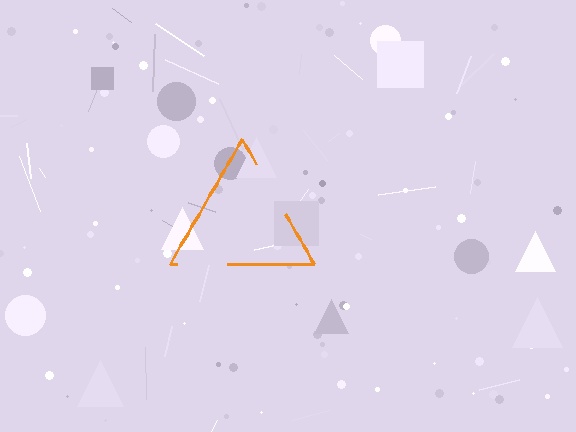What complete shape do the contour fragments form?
The contour fragments form a triangle.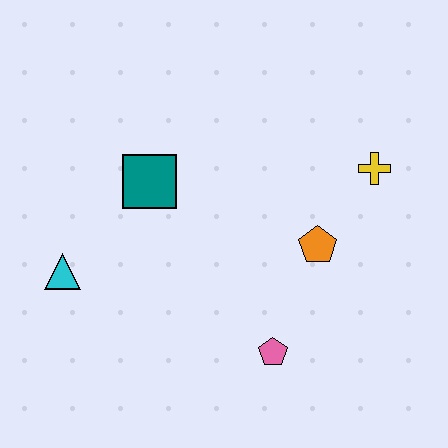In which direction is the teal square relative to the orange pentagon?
The teal square is to the left of the orange pentagon.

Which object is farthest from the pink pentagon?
The cyan triangle is farthest from the pink pentagon.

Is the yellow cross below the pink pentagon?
No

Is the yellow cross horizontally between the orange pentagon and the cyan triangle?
No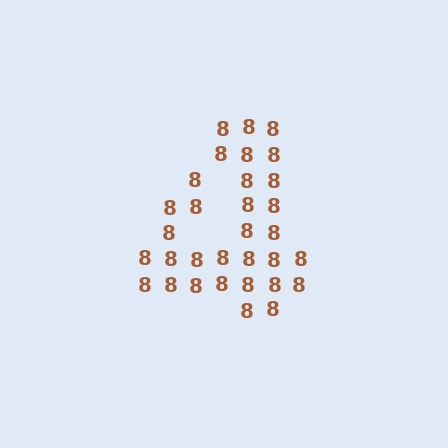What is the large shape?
The large shape is the digit 4.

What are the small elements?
The small elements are digit 8's.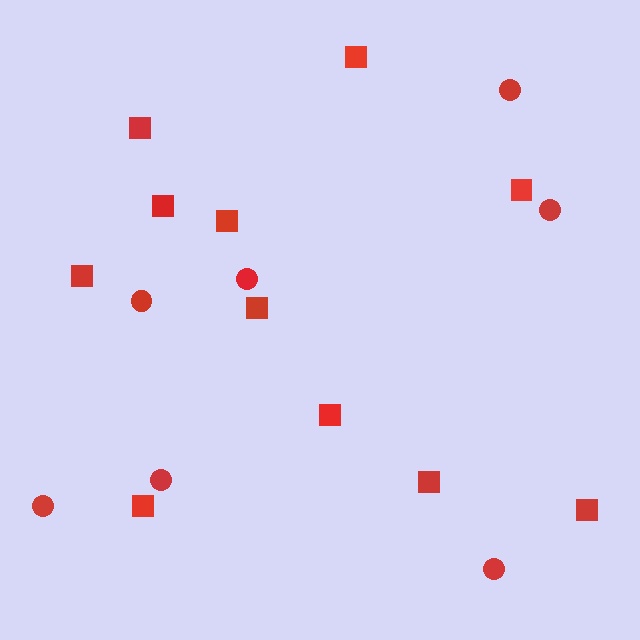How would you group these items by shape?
There are 2 groups: one group of squares (11) and one group of circles (7).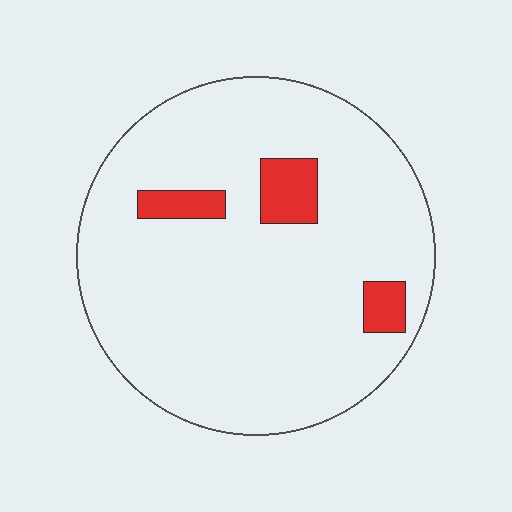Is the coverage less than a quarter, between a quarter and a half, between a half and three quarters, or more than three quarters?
Less than a quarter.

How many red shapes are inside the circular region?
3.